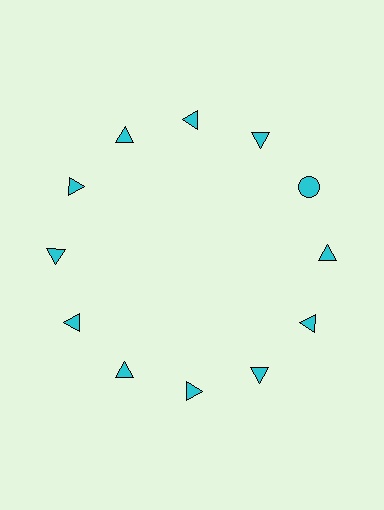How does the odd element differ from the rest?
It has a different shape: circle instead of triangle.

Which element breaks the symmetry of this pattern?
The cyan circle at roughly the 2 o'clock position breaks the symmetry. All other shapes are cyan triangles.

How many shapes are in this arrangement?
There are 12 shapes arranged in a ring pattern.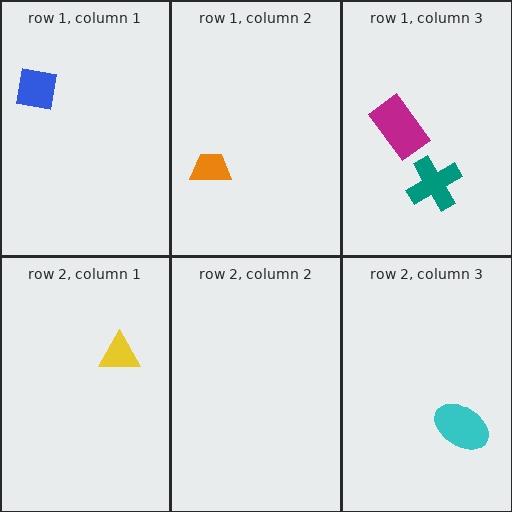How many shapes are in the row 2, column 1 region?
1.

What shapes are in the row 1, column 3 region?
The magenta rectangle, the teal cross.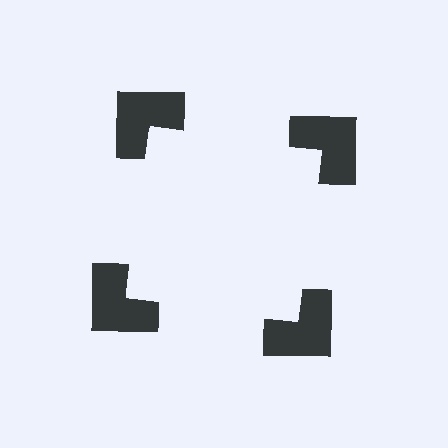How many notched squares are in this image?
There are 4 — one at each vertex of the illusory square.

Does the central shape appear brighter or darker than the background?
It typically appears slightly brighter than the background, even though no actual brightness change is drawn.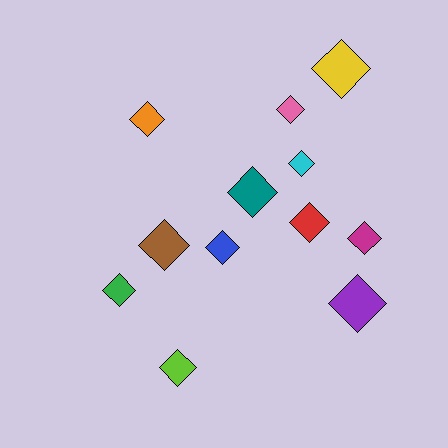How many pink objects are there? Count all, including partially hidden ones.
There is 1 pink object.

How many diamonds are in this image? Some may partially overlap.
There are 12 diamonds.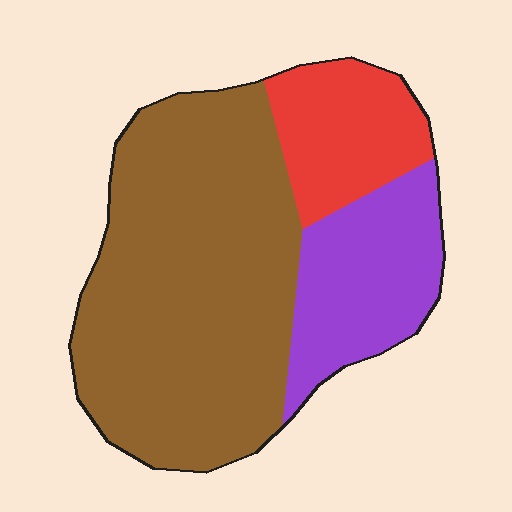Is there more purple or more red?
Purple.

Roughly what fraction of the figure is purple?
Purple covers roughly 20% of the figure.